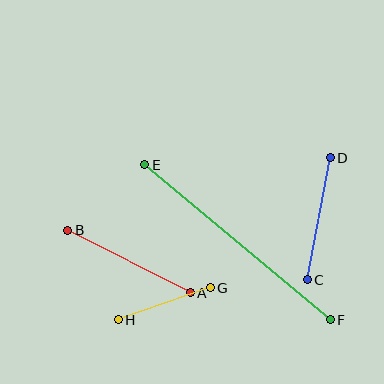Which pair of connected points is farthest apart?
Points E and F are farthest apart.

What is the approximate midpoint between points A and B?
The midpoint is at approximately (129, 262) pixels.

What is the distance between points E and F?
The distance is approximately 242 pixels.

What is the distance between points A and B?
The distance is approximately 137 pixels.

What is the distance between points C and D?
The distance is approximately 124 pixels.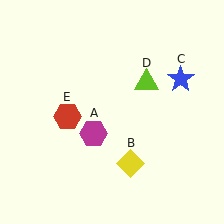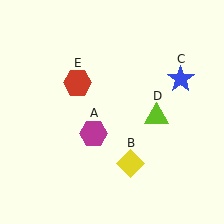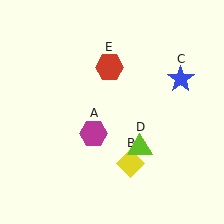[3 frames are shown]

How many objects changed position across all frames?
2 objects changed position: lime triangle (object D), red hexagon (object E).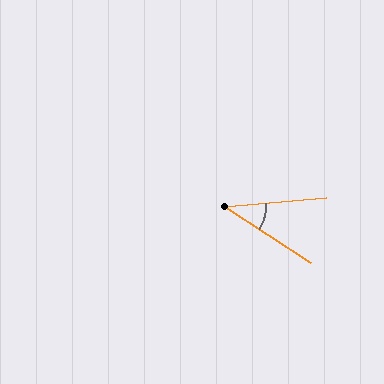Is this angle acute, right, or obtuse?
It is acute.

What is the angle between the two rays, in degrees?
Approximately 38 degrees.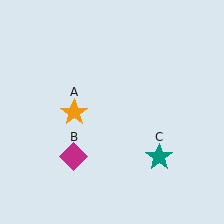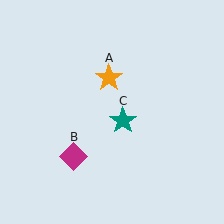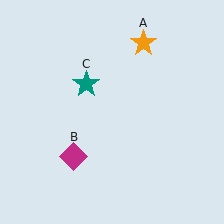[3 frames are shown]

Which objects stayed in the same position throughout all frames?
Magenta diamond (object B) remained stationary.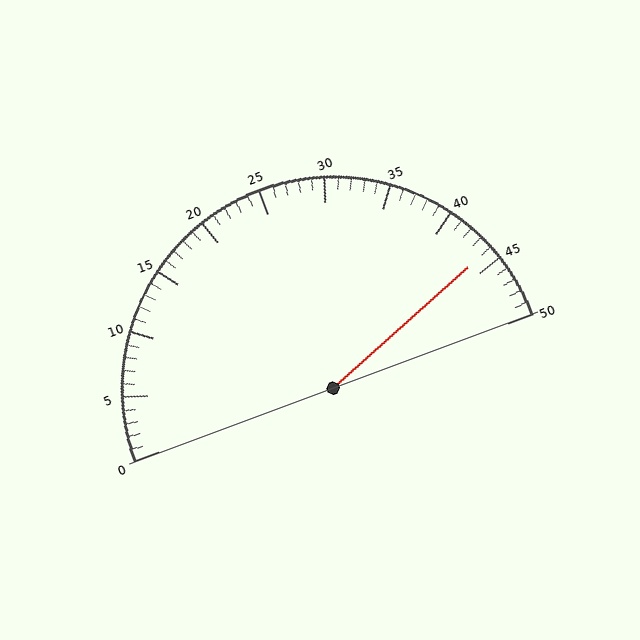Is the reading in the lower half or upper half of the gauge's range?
The reading is in the upper half of the range (0 to 50).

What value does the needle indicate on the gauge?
The needle indicates approximately 44.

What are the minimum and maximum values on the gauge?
The gauge ranges from 0 to 50.